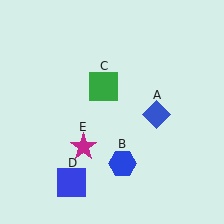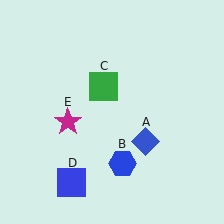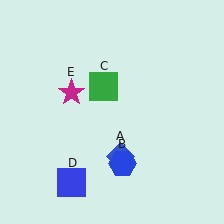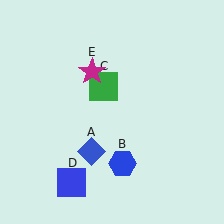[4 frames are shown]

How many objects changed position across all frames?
2 objects changed position: blue diamond (object A), magenta star (object E).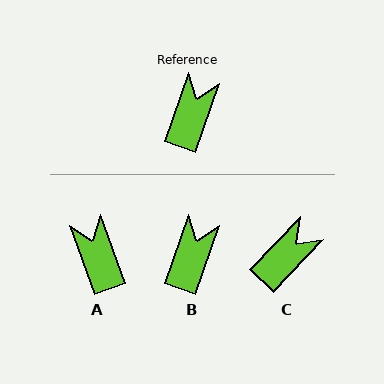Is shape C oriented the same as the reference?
No, it is off by about 24 degrees.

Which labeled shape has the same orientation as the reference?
B.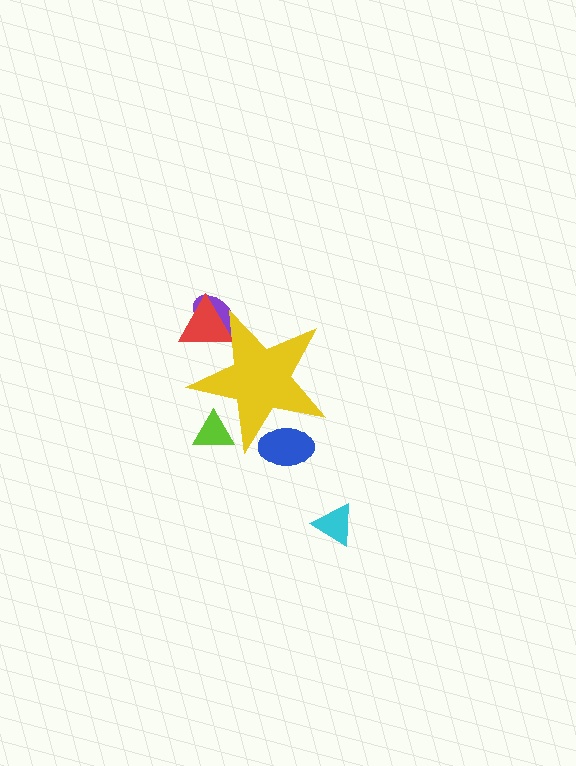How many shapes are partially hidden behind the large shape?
4 shapes are partially hidden.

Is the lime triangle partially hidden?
Yes, the lime triangle is partially hidden behind the yellow star.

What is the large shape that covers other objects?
A yellow star.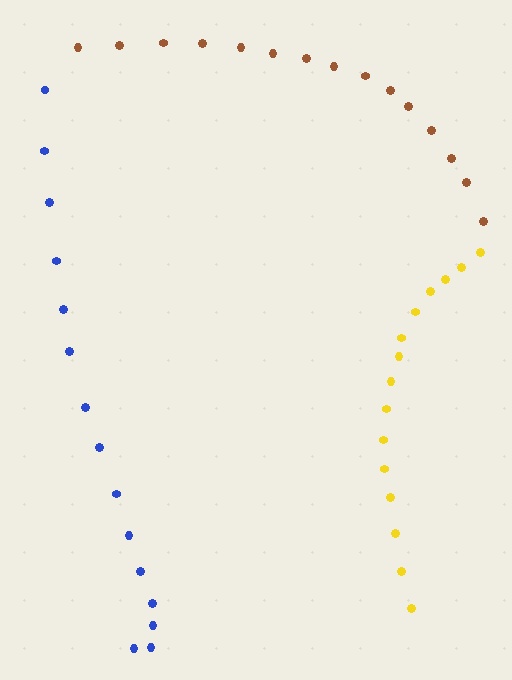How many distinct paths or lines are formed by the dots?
There are 3 distinct paths.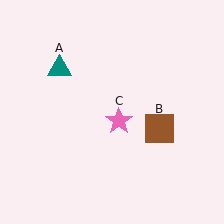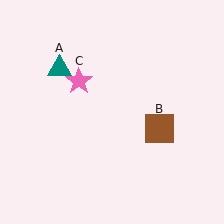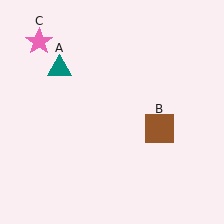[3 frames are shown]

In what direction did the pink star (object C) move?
The pink star (object C) moved up and to the left.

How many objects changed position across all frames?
1 object changed position: pink star (object C).